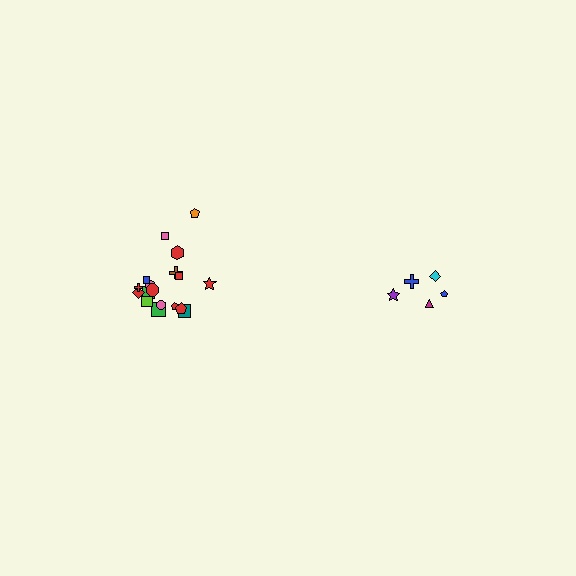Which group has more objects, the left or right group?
The left group.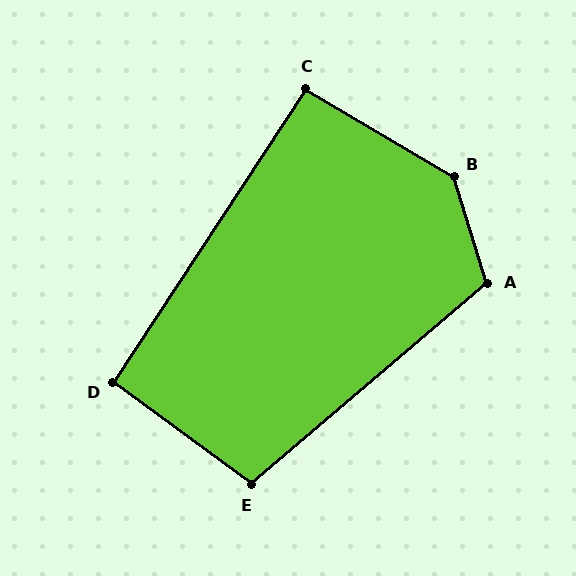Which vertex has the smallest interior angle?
C, at approximately 93 degrees.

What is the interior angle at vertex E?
Approximately 104 degrees (obtuse).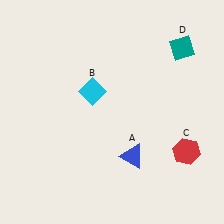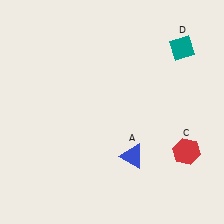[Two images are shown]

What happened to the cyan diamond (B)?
The cyan diamond (B) was removed in Image 2. It was in the top-left area of Image 1.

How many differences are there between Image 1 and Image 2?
There is 1 difference between the two images.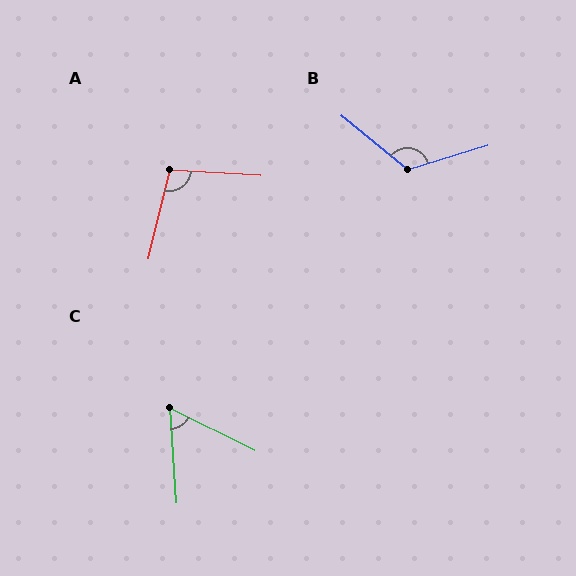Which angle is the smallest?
C, at approximately 60 degrees.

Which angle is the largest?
B, at approximately 124 degrees.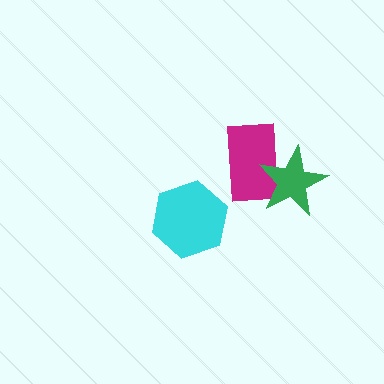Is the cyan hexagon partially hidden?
No, no other shape covers it.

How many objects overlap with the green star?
1 object overlaps with the green star.